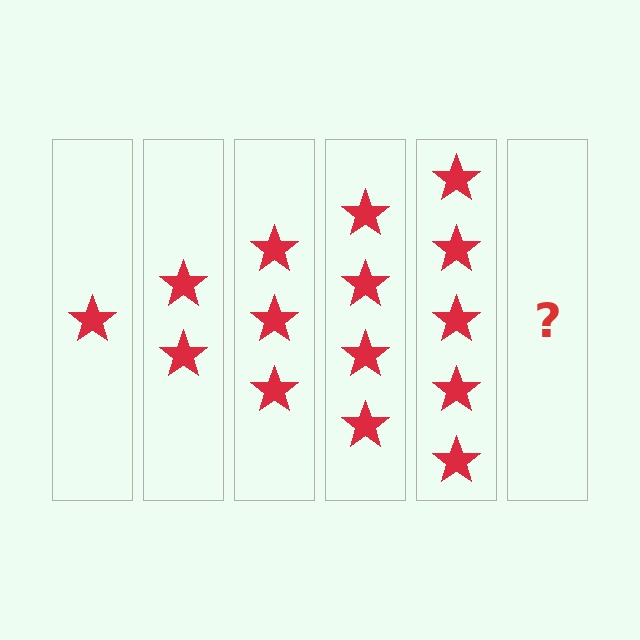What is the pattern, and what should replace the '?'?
The pattern is that each step adds one more star. The '?' should be 6 stars.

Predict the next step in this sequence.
The next step is 6 stars.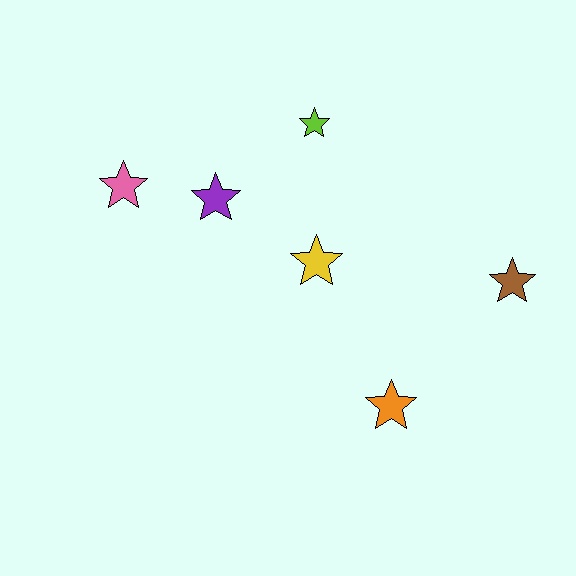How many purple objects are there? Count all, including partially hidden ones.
There is 1 purple object.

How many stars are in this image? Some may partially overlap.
There are 6 stars.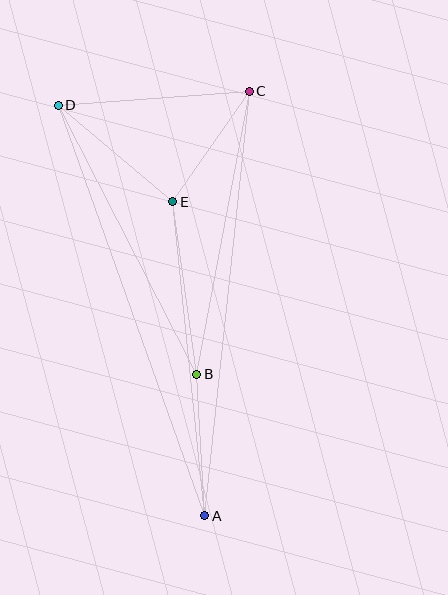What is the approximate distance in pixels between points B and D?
The distance between B and D is approximately 303 pixels.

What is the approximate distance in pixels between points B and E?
The distance between B and E is approximately 175 pixels.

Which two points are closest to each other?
Points C and E are closest to each other.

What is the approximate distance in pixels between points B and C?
The distance between B and C is approximately 288 pixels.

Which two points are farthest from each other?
Points A and D are farthest from each other.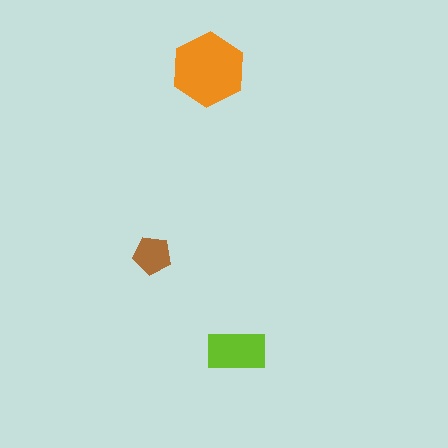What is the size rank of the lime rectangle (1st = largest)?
2nd.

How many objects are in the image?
There are 3 objects in the image.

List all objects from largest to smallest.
The orange hexagon, the lime rectangle, the brown pentagon.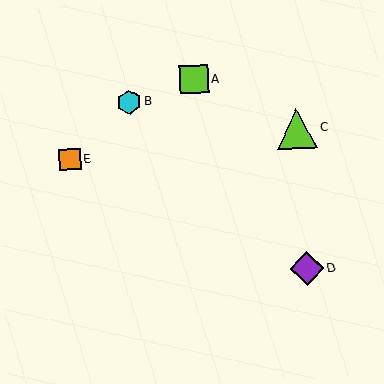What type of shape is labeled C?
Shape C is a lime triangle.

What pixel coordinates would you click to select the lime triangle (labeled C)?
Click at (297, 129) to select the lime triangle C.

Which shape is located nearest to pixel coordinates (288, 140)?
The lime triangle (labeled C) at (297, 129) is nearest to that location.